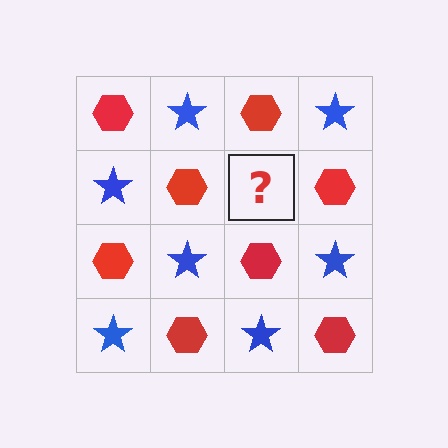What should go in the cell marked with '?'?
The missing cell should contain a blue star.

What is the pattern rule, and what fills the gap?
The rule is that it alternates red hexagon and blue star in a checkerboard pattern. The gap should be filled with a blue star.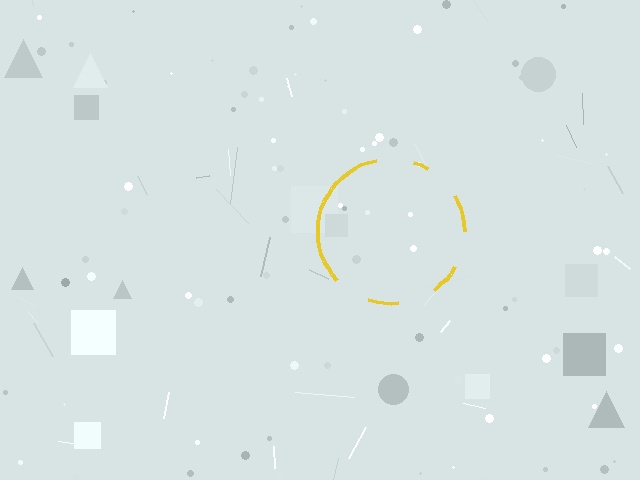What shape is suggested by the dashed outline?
The dashed outline suggests a circle.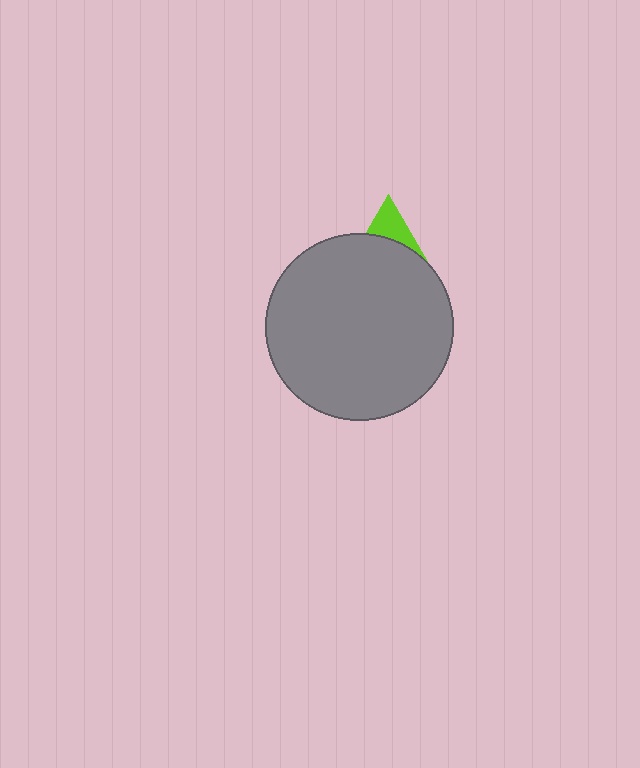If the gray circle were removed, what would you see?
You would see the complete lime triangle.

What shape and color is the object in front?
The object in front is a gray circle.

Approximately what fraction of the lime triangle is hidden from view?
Roughly 67% of the lime triangle is hidden behind the gray circle.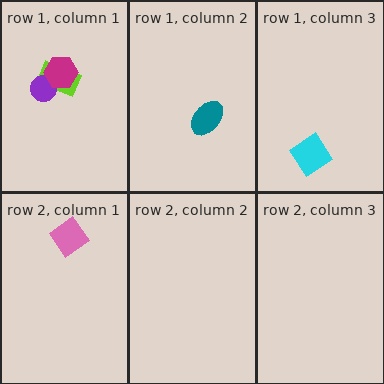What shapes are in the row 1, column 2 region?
The teal ellipse.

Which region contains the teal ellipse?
The row 1, column 2 region.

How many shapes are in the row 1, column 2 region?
1.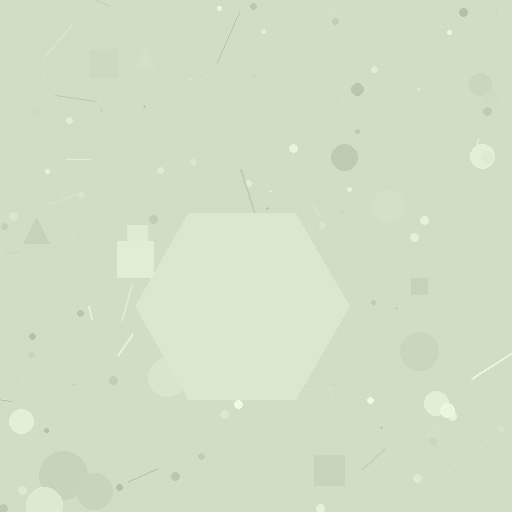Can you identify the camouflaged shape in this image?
The camouflaged shape is a hexagon.